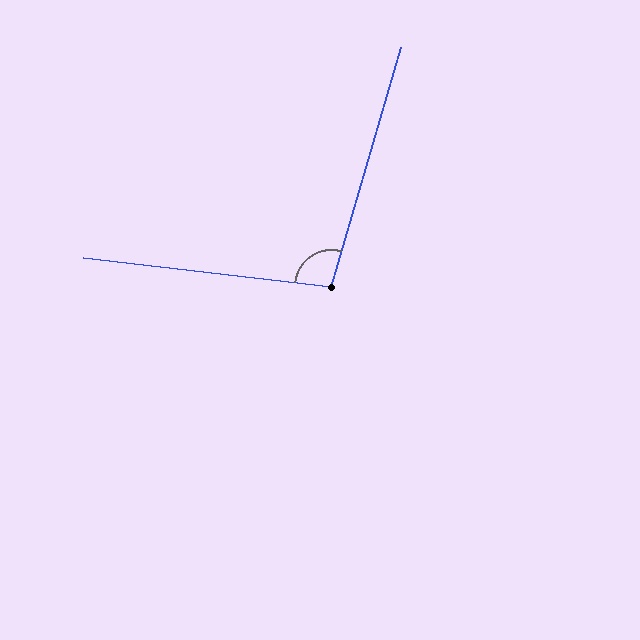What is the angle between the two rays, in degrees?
Approximately 100 degrees.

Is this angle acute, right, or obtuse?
It is obtuse.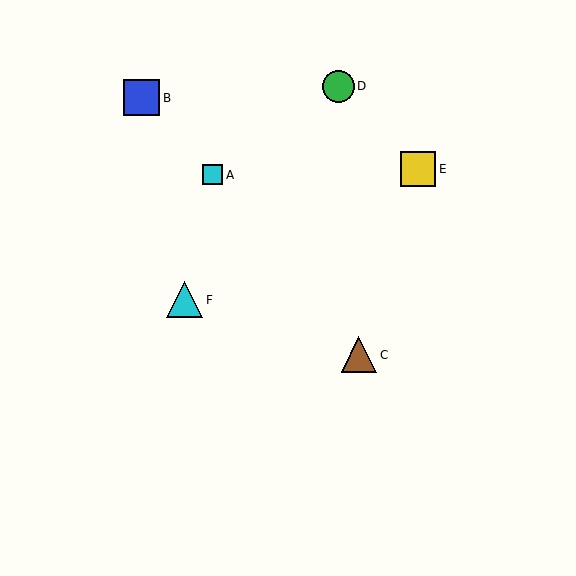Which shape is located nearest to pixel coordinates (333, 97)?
The green circle (labeled D) at (338, 86) is nearest to that location.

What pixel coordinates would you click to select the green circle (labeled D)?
Click at (338, 86) to select the green circle D.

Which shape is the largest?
The cyan triangle (labeled F) is the largest.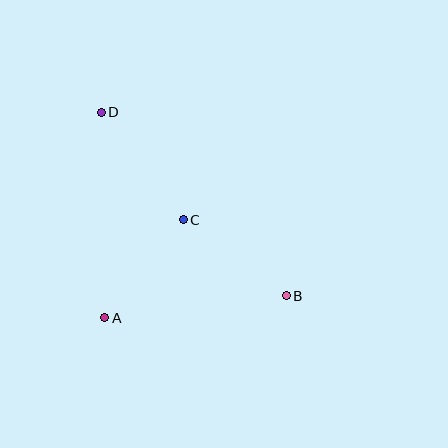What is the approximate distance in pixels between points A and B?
The distance between A and B is approximately 182 pixels.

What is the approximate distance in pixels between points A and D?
The distance between A and D is approximately 205 pixels.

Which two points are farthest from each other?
Points B and D are farthest from each other.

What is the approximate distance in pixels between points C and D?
The distance between C and D is approximately 135 pixels.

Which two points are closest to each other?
Points A and C are closest to each other.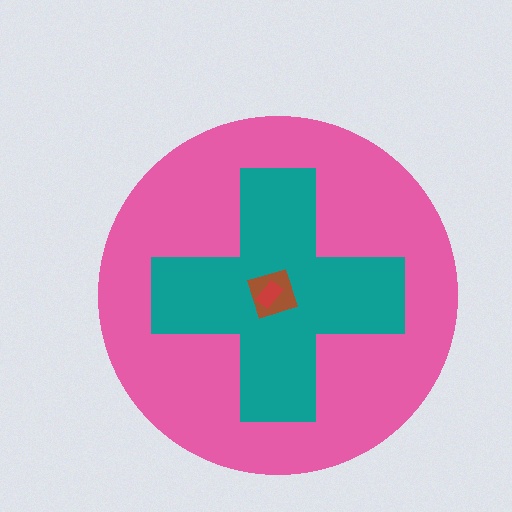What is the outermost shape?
The pink circle.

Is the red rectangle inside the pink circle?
Yes.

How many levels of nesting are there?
4.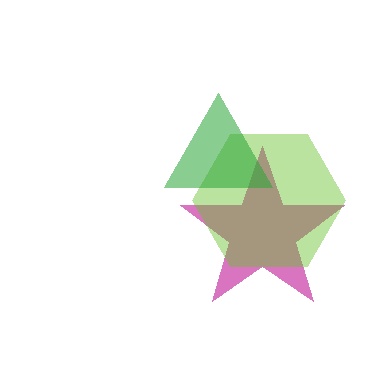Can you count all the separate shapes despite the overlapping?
Yes, there are 3 separate shapes.